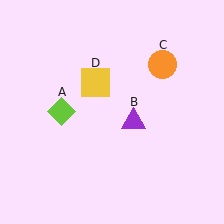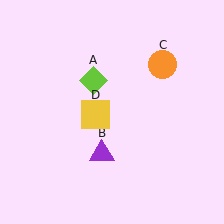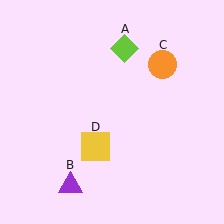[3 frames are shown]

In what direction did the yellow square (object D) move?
The yellow square (object D) moved down.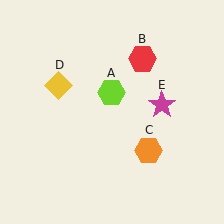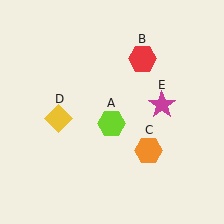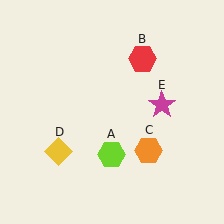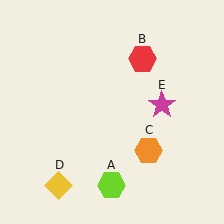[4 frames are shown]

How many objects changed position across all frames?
2 objects changed position: lime hexagon (object A), yellow diamond (object D).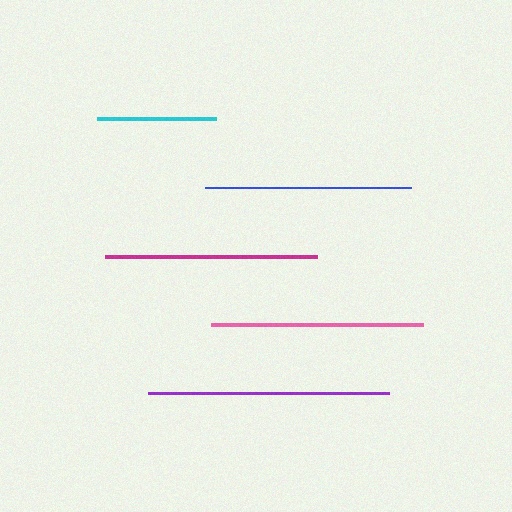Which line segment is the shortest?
The cyan line is the shortest at approximately 120 pixels.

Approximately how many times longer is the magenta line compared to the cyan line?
The magenta line is approximately 1.8 times the length of the cyan line.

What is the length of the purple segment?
The purple segment is approximately 241 pixels long.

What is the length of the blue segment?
The blue segment is approximately 206 pixels long.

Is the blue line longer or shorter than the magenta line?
The magenta line is longer than the blue line.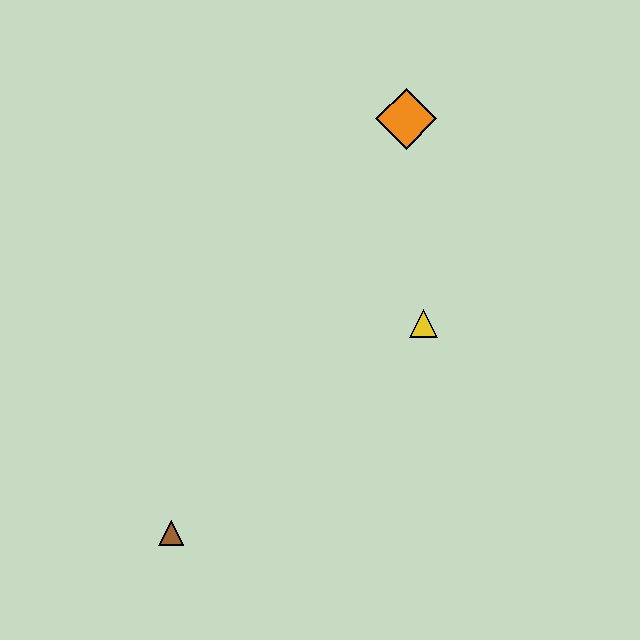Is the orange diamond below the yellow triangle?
No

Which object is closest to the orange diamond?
The yellow triangle is closest to the orange diamond.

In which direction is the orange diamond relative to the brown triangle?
The orange diamond is above the brown triangle.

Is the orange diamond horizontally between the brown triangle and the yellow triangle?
Yes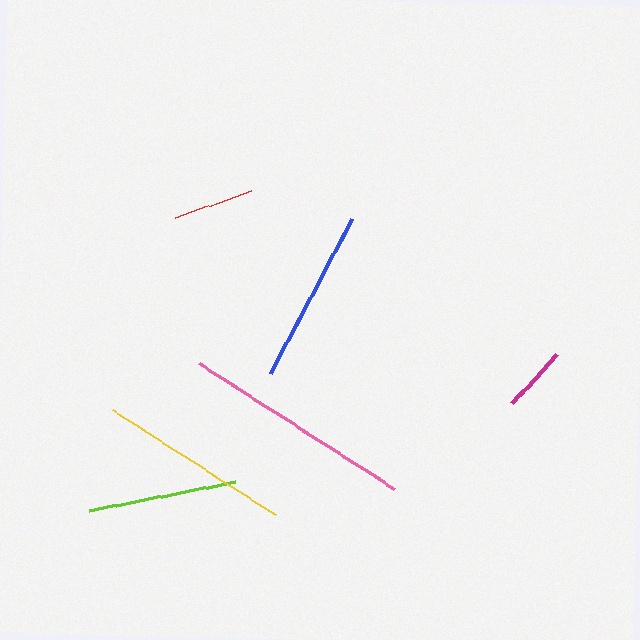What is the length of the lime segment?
The lime segment is approximately 150 pixels long.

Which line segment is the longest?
The pink line is the longest at approximately 232 pixels.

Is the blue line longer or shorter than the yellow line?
The yellow line is longer than the blue line.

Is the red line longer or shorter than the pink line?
The pink line is longer than the red line.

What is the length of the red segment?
The red segment is approximately 80 pixels long.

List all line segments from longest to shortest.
From longest to shortest: pink, yellow, blue, lime, red, magenta.